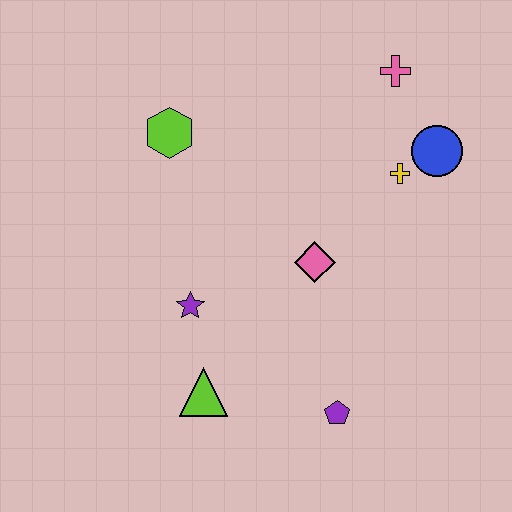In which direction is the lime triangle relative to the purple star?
The lime triangle is below the purple star.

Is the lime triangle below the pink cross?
Yes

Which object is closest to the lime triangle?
The purple star is closest to the lime triangle.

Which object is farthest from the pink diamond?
The pink cross is farthest from the pink diamond.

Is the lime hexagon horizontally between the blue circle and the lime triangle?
No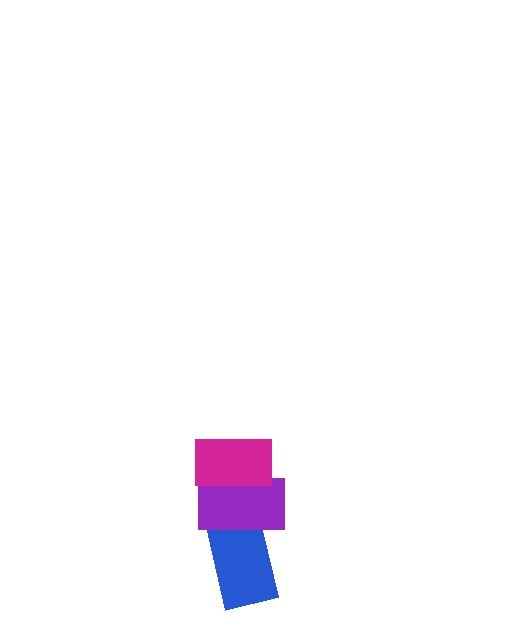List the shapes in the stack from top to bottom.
From top to bottom: the magenta rectangle, the purple rectangle, the blue rectangle.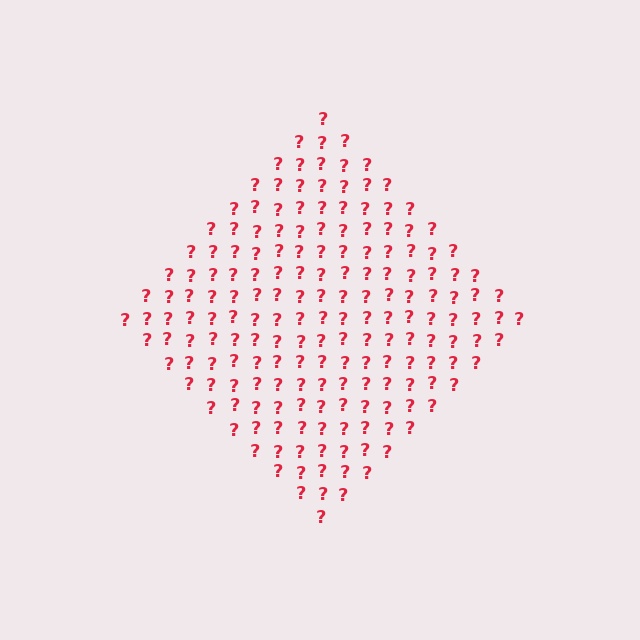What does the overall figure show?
The overall figure shows a diamond.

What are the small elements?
The small elements are question marks.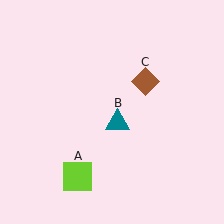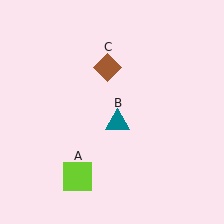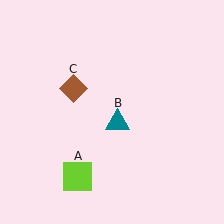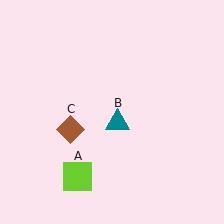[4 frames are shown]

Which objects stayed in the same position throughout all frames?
Lime square (object A) and teal triangle (object B) remained stationary.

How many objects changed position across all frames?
1 object changed position: brown diamond (object C).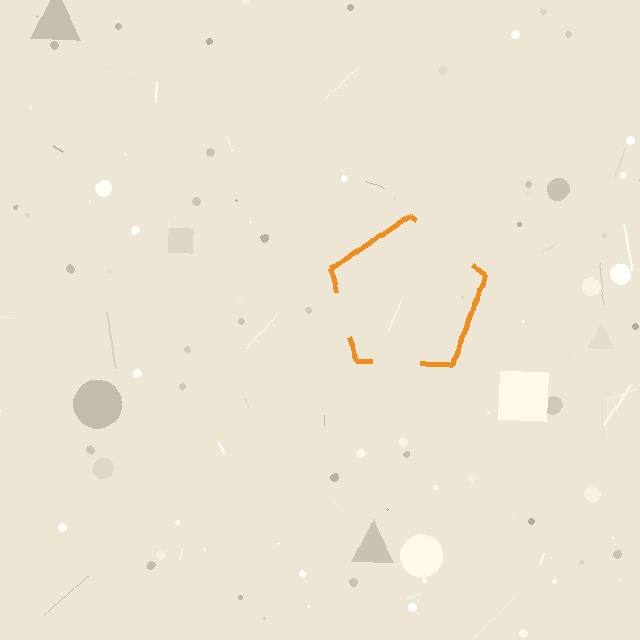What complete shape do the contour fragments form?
The contour fragments form a pentagon.